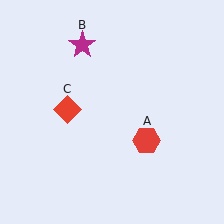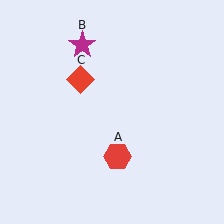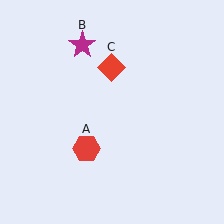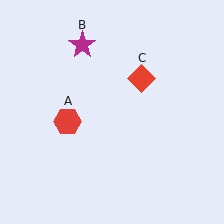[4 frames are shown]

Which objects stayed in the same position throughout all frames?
Magenta star (object B) remained stationary.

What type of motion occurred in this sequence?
The red hexagon (object A), red diamond (object C) rotated clockwise around the center of the scene.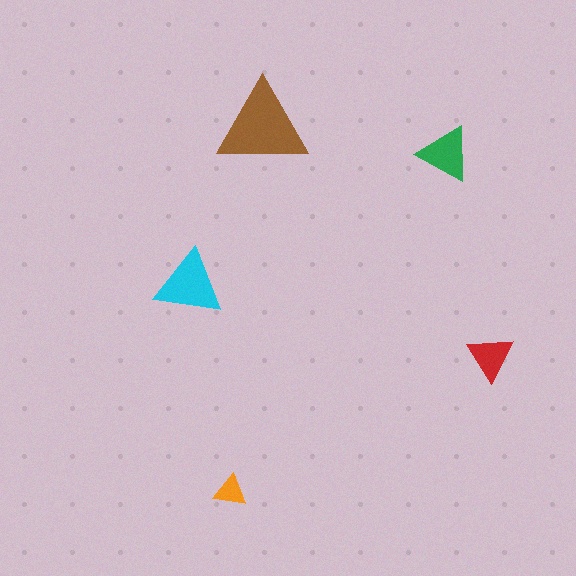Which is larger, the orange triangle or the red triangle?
The red one.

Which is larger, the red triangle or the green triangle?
The green one.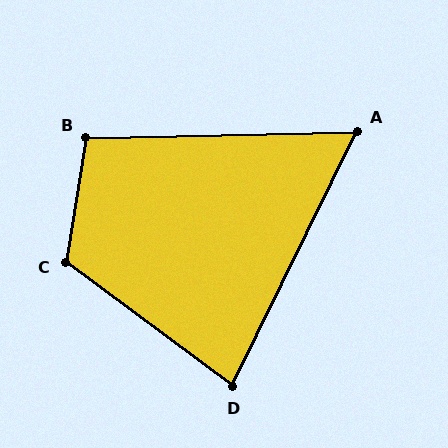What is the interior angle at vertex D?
Approximately 79 degrees (acute).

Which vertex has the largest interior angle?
C, at approximately 118 degrees.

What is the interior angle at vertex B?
Approximately 101 degrees (obtuse).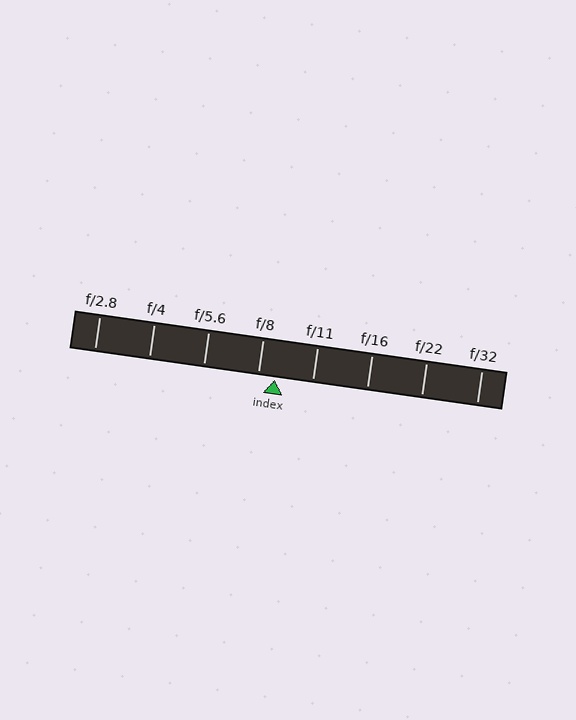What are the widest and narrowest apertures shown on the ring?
The widest aperture shown is f/2.8 and the narrowest is f/32.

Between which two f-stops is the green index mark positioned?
The index mark is between f/8 and f/11.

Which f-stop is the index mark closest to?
The index mark is closest to f/8.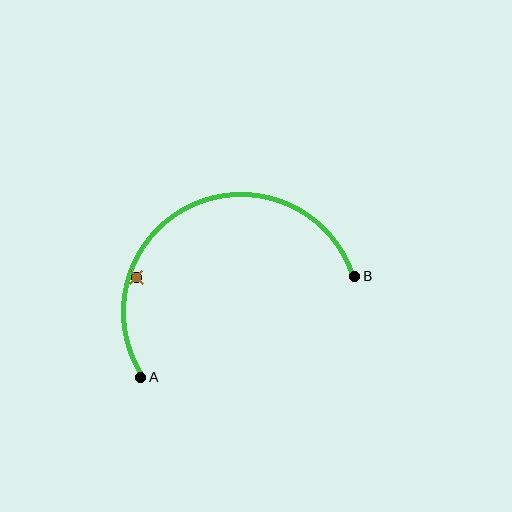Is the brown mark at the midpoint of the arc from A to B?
No — the brown mark does not lie on the arc at all. It sits slightly inside the curve.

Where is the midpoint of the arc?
The arc midpoint is the point on the curve farthest from the straight line joining A and B. It sits above that line.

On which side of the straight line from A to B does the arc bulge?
The arc bulges above the straight line connecting A and B.